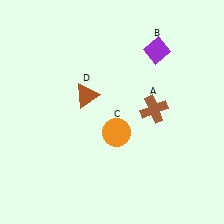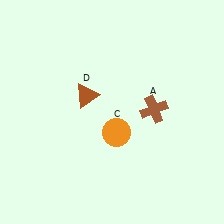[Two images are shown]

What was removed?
The purple diamond (B) was removed in Image 2.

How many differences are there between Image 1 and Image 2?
There is 1 difference between the two images.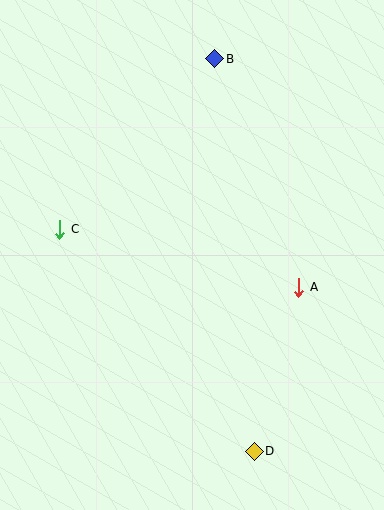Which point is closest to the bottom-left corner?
Point D is closest to the bottom-left corner.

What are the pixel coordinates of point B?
Point B is at (215, 59).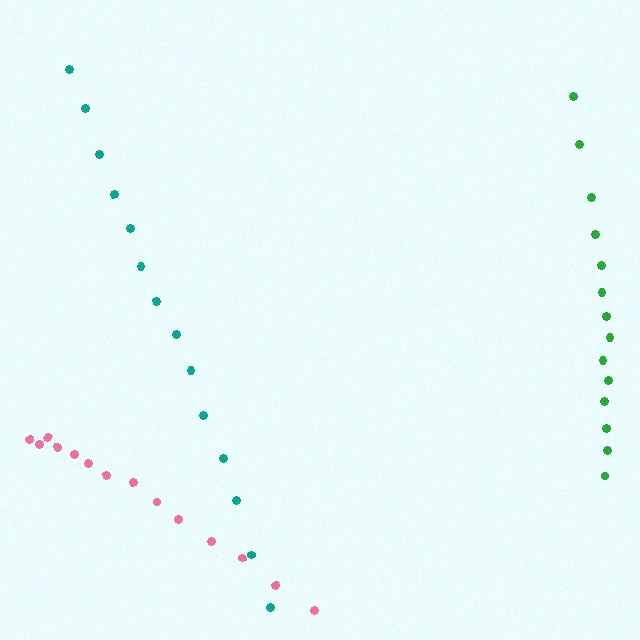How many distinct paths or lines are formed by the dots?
There are 3 distinct paths.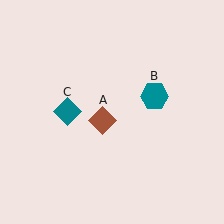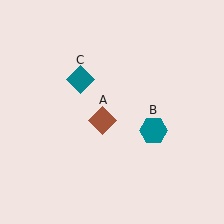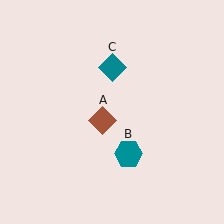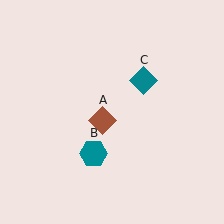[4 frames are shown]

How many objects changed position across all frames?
2 objects changed position: teal hexagon (object B), teal diamond (object C).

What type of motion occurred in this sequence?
The teal hexagon (object B), teal diamond (object C) rotated clockwise around the center of the scene.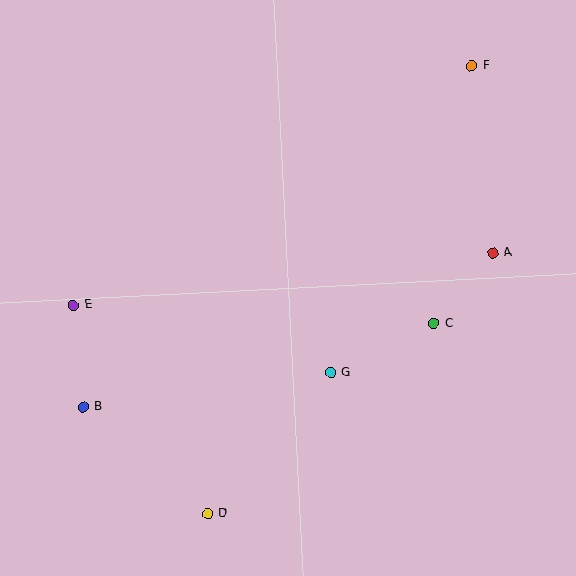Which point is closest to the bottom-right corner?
Point C is closest to the bottom-right corner.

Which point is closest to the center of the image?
Point G at (330, 372) is closest to the center.